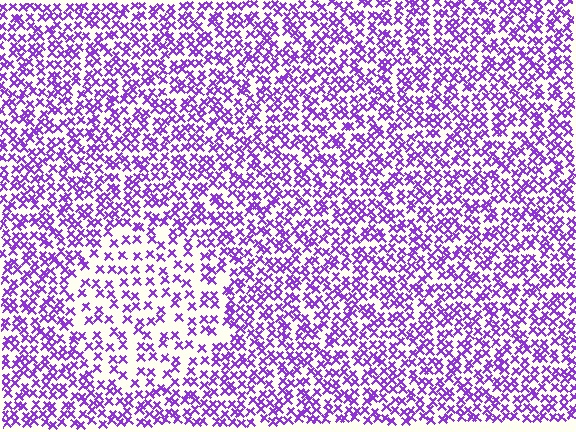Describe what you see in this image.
The image contains small purple elements arranged at two different densities. A circle-shaped region is visible where the elements are less densely packed than the surrounding area.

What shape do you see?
I see a circle.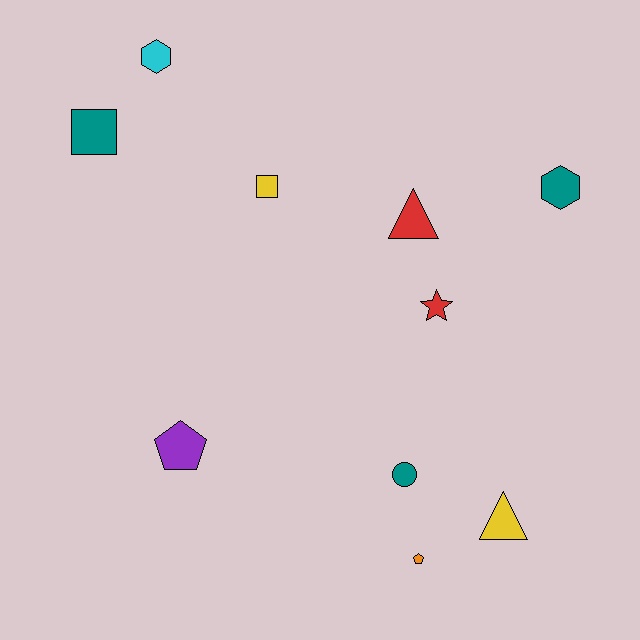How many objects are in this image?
There are 10 objects.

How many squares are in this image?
There are 2 squares.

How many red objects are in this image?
There are 2 red objects.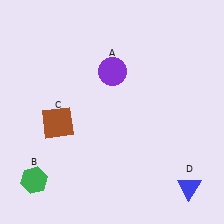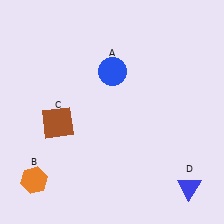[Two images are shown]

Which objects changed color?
A changed from purple to blue. B changed from green to orange.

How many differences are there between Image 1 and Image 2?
There are 2 differences between the two images.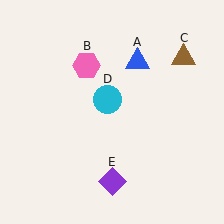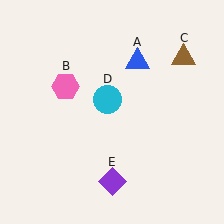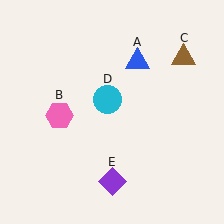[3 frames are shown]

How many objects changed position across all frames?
1 object changed position: pink hexagon (object B).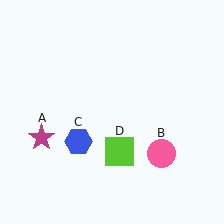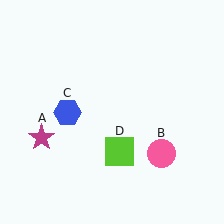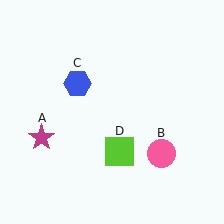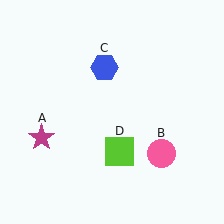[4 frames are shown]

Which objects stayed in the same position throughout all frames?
Magenta star (object A) and pink circle (object B) and lime square (object D) remained stationary.